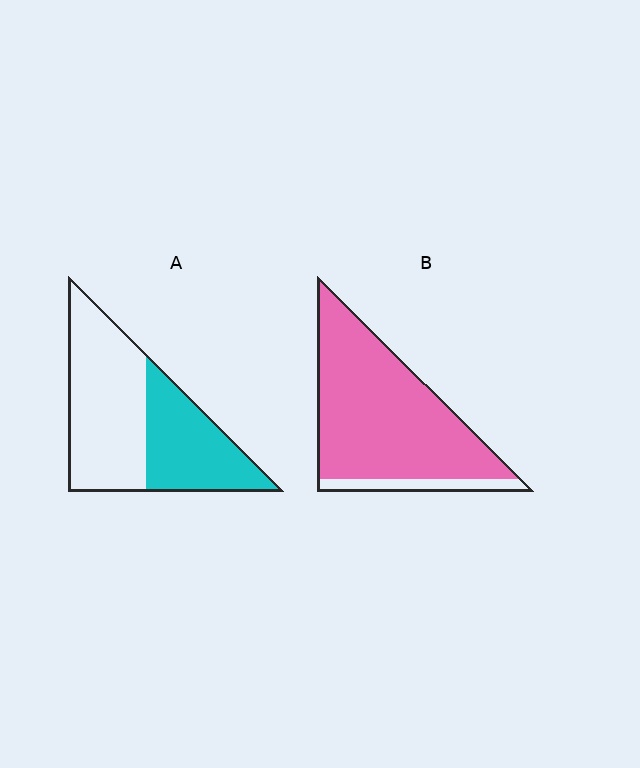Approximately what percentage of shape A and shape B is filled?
A is approximately 40% and B is approximately 90%.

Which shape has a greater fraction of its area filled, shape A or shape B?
Shape B.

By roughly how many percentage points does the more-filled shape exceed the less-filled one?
By roughly 45 percentage points (B over A).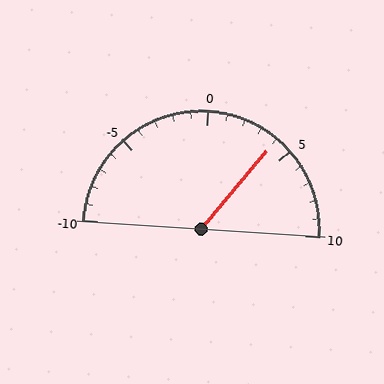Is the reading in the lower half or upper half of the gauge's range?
The reading is in the upper half of the range (-10 to 10).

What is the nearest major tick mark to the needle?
The nearest major tick mark is 5.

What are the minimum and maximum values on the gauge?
The gauge ranges from -10 to 10.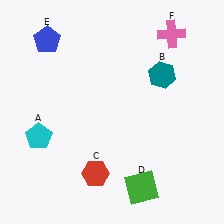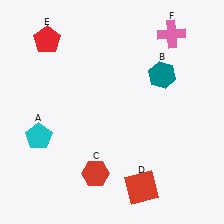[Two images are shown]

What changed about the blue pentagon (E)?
In Image 1, E is blue. In Image 2, it changed to red.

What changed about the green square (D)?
In Image 1, D is green. In Image 2, it changed to red.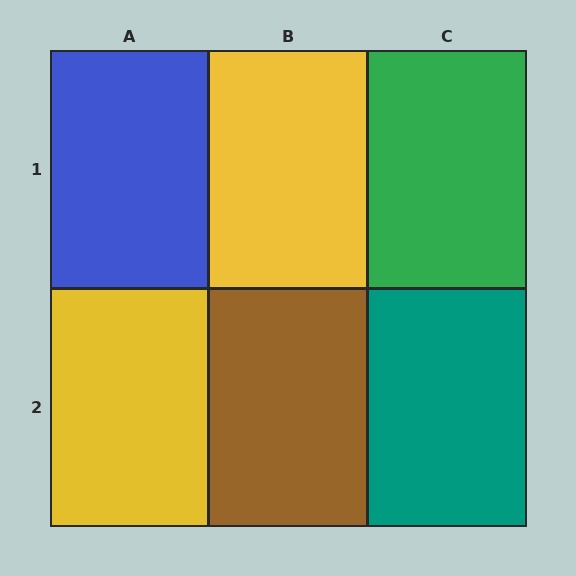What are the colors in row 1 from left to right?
Blue, yellow, green.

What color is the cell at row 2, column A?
Yellow.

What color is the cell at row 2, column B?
Brown.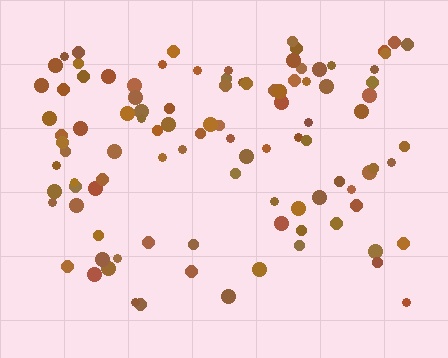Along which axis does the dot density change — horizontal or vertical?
Vertical.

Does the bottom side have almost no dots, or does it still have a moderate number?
Still a moderate number, just noticeably fewer than the top.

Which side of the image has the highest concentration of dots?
The top.